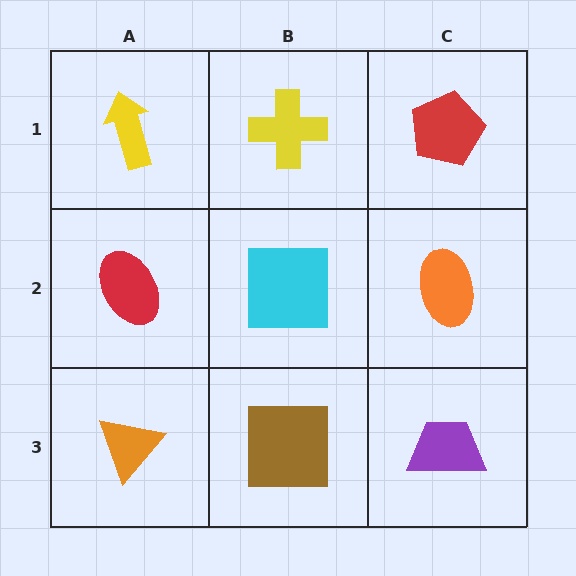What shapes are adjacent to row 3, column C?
An orange ellipse (row 2, column C), a brown square (row 3, column B).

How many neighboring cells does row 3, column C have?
2.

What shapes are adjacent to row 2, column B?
A yellow cross (row 1, column B), a brown square (row 3, column B), a red ellipse (row 2, column A), an orange ellipse (row 2, column C).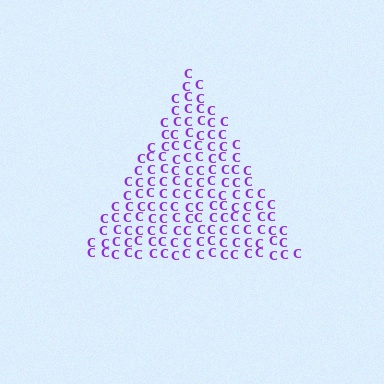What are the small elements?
The small elements are letter C's.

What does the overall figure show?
The overall figure shows a triangle.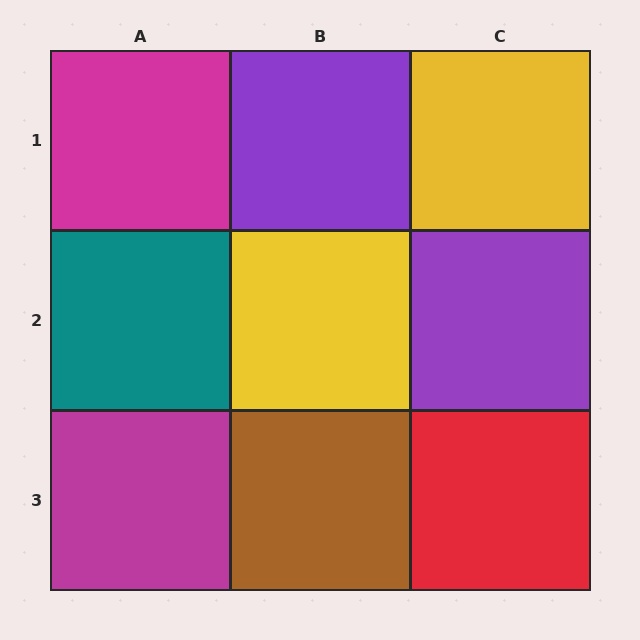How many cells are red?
1 cell is red.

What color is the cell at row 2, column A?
Teal.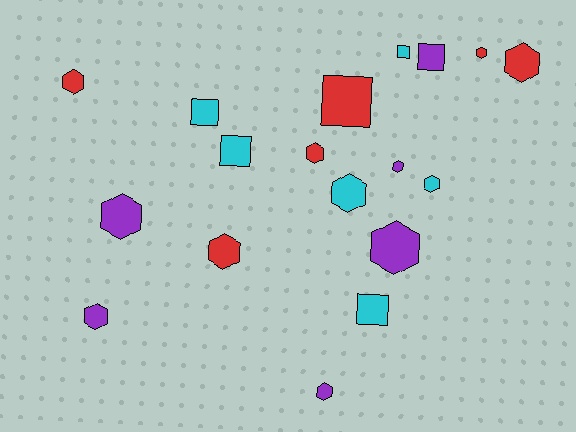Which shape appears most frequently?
Hexagon, with 12 objects.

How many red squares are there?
There is 1 red square.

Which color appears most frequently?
Cyan, with 6 objects.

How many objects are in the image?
There are 18 objects.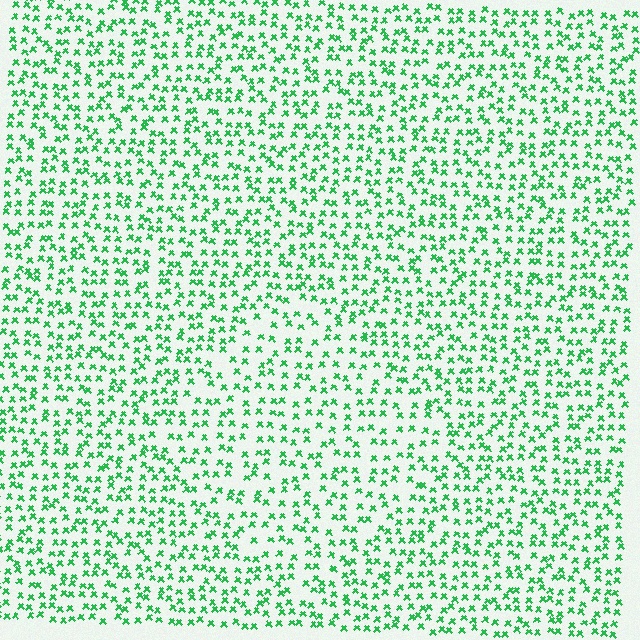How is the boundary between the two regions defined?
The boundary is defined by a change in element density (approximately 1.4x ratio). All elements are the same color, size, and shape.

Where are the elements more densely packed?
The elements are more densely packed outside the diamond boundary.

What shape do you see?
I see a diamond.